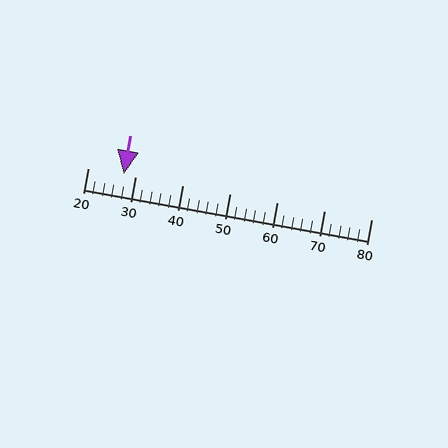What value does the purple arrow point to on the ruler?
The purple arrow points to approximately 28.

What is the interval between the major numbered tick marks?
The major tick marks are spaced 10 units apart.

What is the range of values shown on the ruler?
The ruler shows values from 20 to 80.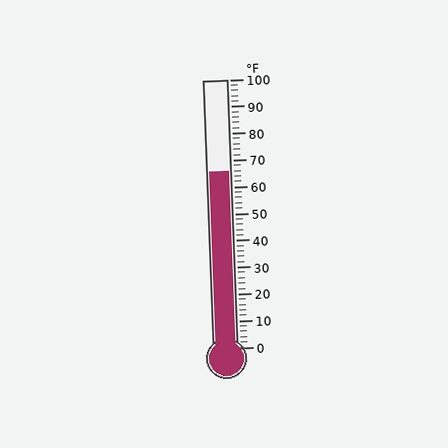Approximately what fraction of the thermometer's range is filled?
The thermometer is filled to approximately 65% of its range.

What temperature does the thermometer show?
The thermometer shows approximately 66°F.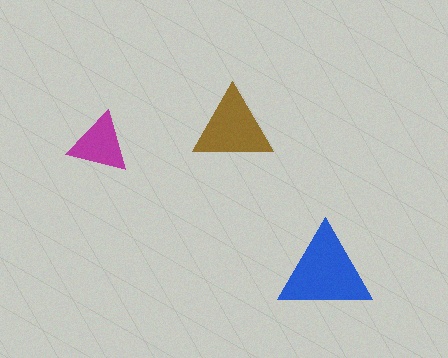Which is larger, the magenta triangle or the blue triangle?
The blue one.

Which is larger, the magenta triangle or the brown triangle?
The brown one.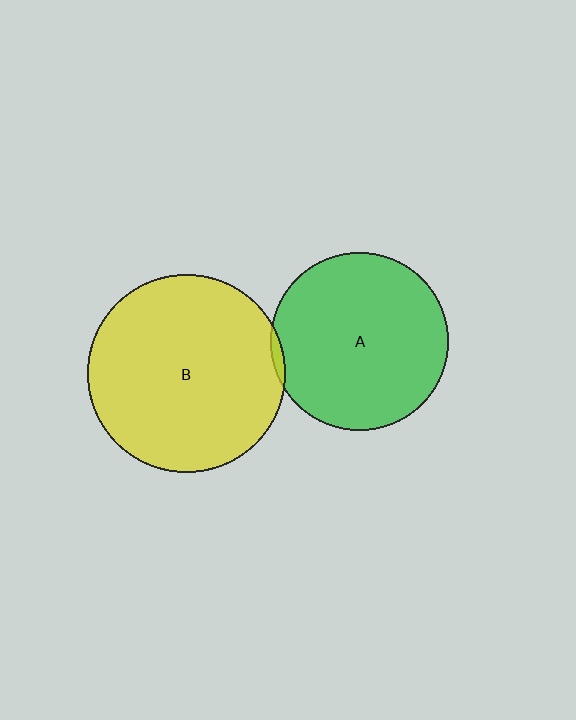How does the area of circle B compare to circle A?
Approximately 1.2 times.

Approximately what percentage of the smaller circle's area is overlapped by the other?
Approximately 5%.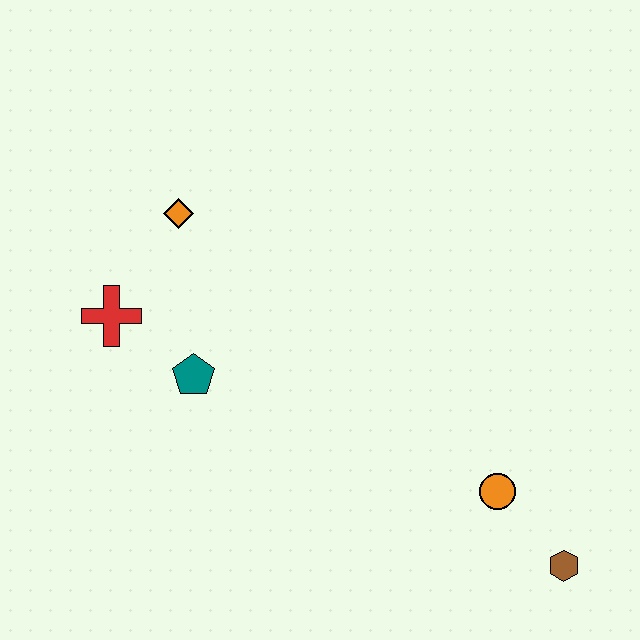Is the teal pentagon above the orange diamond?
No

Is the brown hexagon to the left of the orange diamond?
No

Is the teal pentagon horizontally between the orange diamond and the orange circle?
Yes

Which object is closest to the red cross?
The teal pentagon is closest to the red cross.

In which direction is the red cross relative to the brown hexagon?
The red cross is to the left of the brown hexagon.